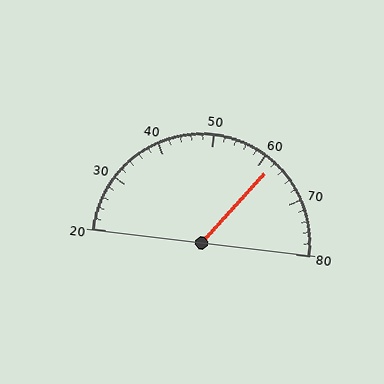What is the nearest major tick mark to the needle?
The nearest major tick mark is 60.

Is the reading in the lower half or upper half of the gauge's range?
The reading is in the upper half of the range (20 to 80).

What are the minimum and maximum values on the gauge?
The gauge ranges from 20 to 80.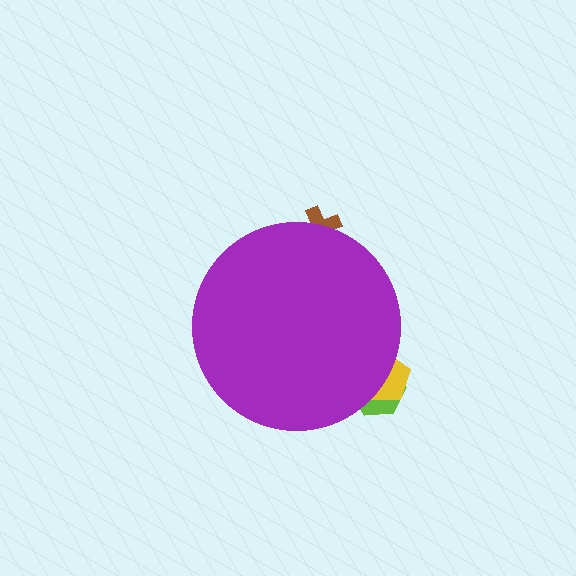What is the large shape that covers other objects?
A purple circle.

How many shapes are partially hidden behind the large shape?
3 shapes are partially hidden.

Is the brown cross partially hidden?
Yes, the brown cross is partially hidden behind the purple circle.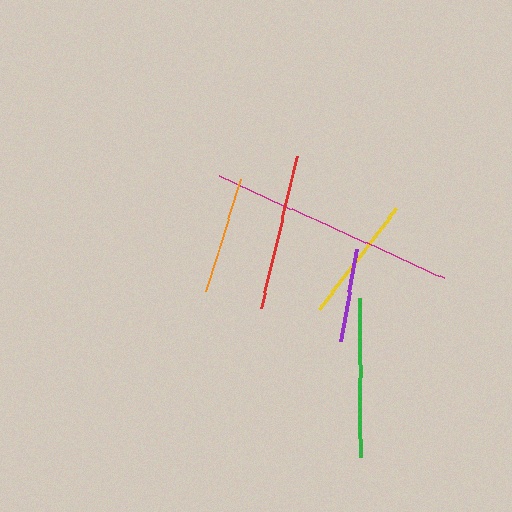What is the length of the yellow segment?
The yellow segment is approximately 128 pixels long.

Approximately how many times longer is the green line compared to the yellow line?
The green line is approximately 1.2 times the length of the yellow line.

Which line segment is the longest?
The magenta line is the longest at approximately 248 pixels.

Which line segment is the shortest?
The purple line is the shortest at approximately 94 pixels.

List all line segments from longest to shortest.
From longest to shortest: magenta, green, red, yellow, orange, purple.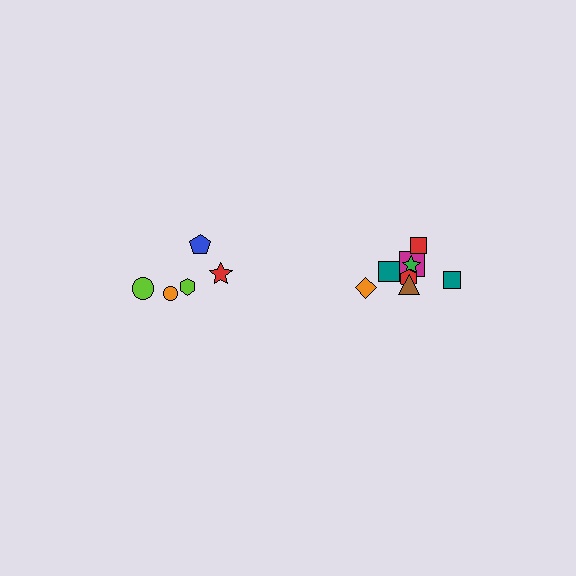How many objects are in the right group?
There are 8 objects.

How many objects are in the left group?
There are 5 objects.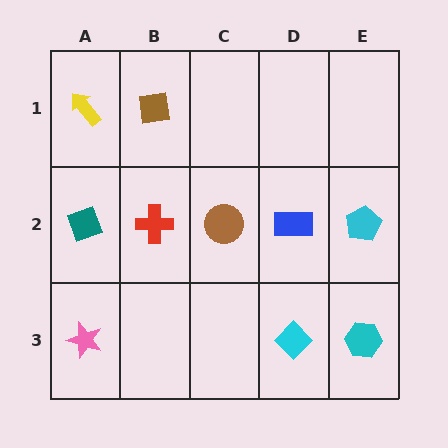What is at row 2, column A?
A teal diamond.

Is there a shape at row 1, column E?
No, that cell is empty.